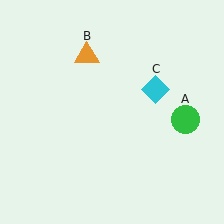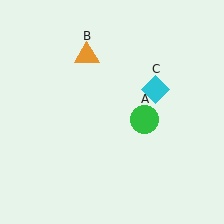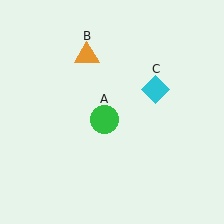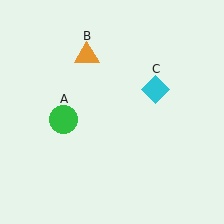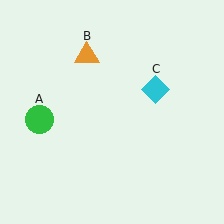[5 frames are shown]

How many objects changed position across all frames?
1 object changed position: green circle (object A).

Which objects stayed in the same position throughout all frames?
Orange triangle (object B) and cyan diamond (object C) remained stationary.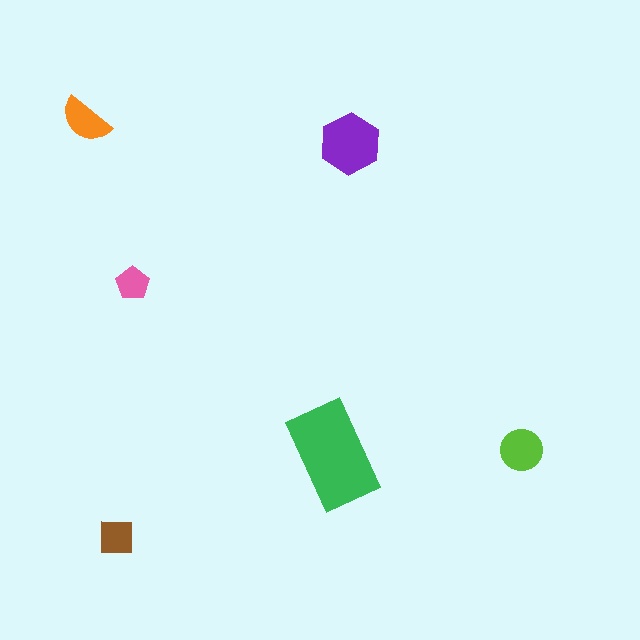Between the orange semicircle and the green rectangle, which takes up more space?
The green rectangle.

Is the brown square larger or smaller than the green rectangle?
Smaller.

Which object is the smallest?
The pink pentagon.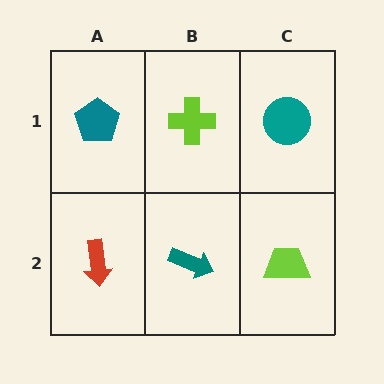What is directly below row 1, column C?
A lime trapezoid.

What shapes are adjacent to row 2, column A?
A teal pentagon (row 1, column A), a teal arrow (row 2, column B).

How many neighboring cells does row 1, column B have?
3.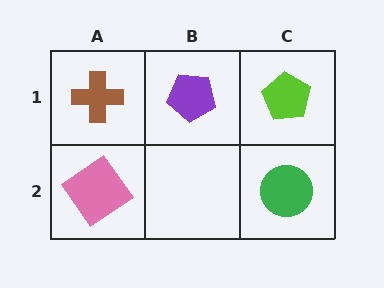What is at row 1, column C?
A lime pentagon.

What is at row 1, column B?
A purple pentagon.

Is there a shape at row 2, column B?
No, that cell is empty.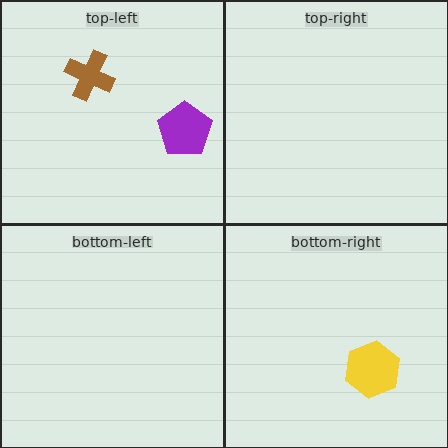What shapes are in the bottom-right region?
The yellow hexagon.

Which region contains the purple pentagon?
The top-left region.